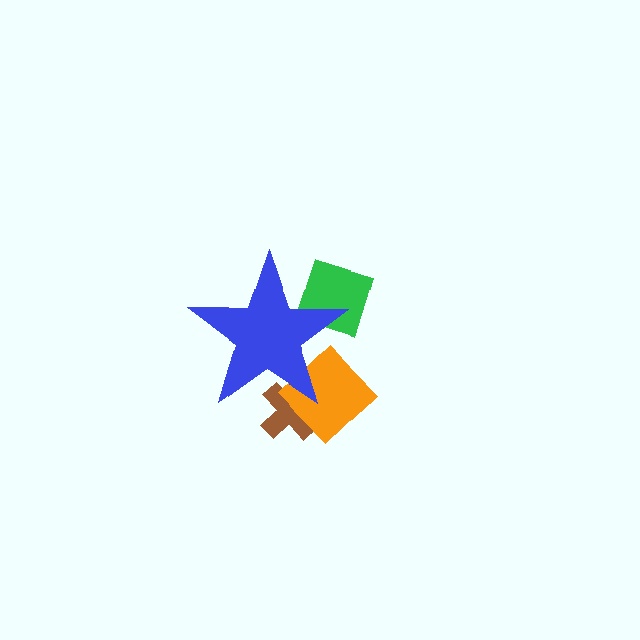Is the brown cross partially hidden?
Yes, the brown cross is partially hidden behind the blue star.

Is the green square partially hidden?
Yes, the green square is partially hidden behind the blue star.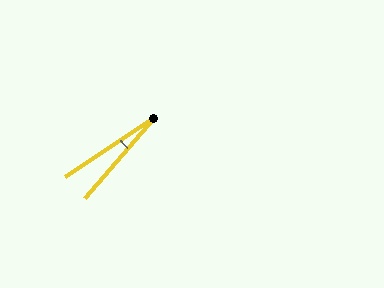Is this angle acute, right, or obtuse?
It is acute.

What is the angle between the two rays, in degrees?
Approximately 15 degrees.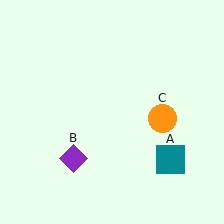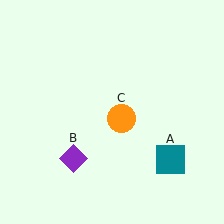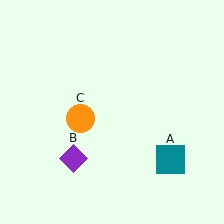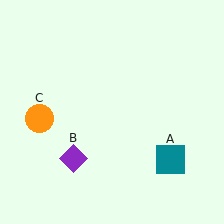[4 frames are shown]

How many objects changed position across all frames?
1 object changed position: orange circle (object C).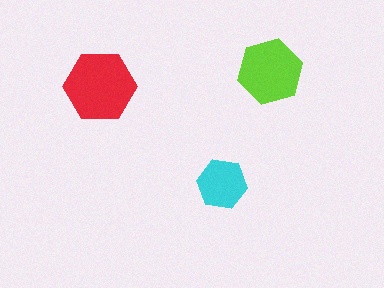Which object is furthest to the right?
The lime hexagon is rightmost.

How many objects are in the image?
There are 3 objects in the image.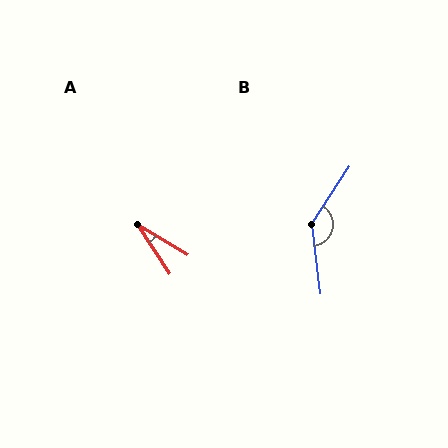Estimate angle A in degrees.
Approximately 26 degrees.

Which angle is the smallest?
A, at approximately 26 degrees.